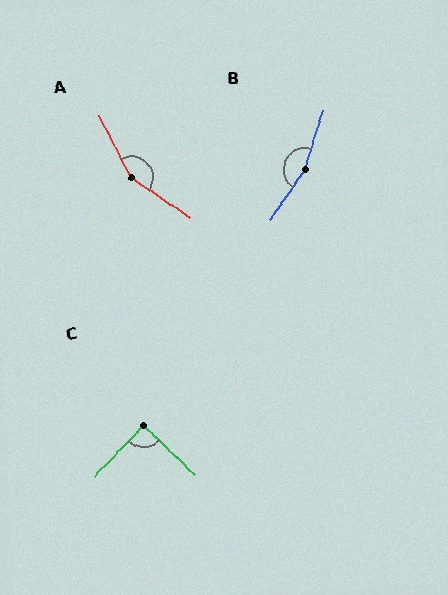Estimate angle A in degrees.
Approximately 151 degrees.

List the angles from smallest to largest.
C (90°), A (151°), B (163°).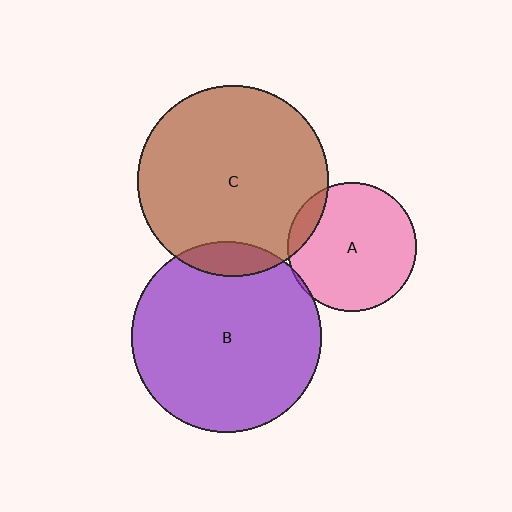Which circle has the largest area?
Circle C (brown).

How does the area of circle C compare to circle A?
Approximately 2.2 times.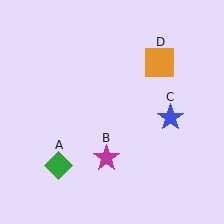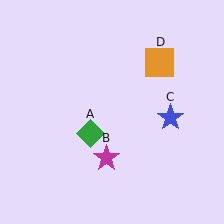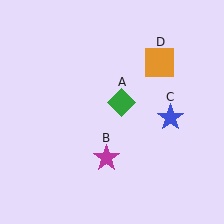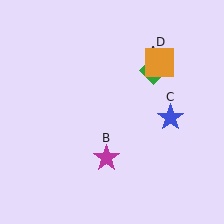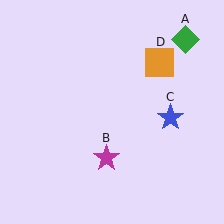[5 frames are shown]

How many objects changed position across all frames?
1 object changed position: green diamond (object A).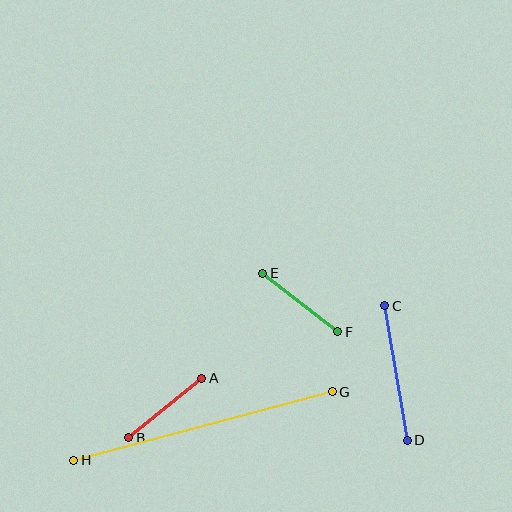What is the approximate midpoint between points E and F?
The midpoint is at approximately (300, 303) pixels.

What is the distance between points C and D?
The distance is approximately 136 pixels.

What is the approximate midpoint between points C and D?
The midpoint is at approximately (396, 373) pixels.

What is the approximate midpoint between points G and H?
The midpoint is at approximately (203, 426) pixels.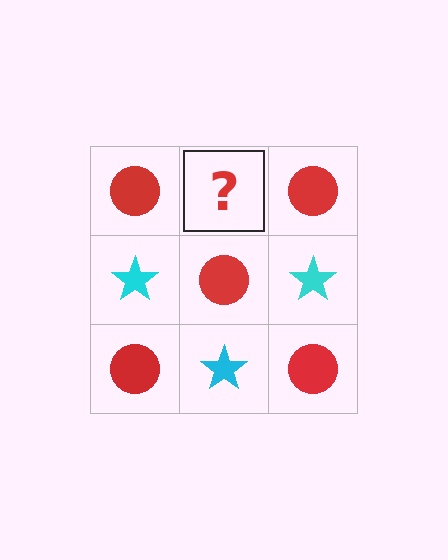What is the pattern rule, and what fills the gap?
The rule is that it alternates red circle and cyan star in a checkerboard pattern. The gap should be filled with a cyan star.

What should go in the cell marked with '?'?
The missing cell should contain a cyan star.